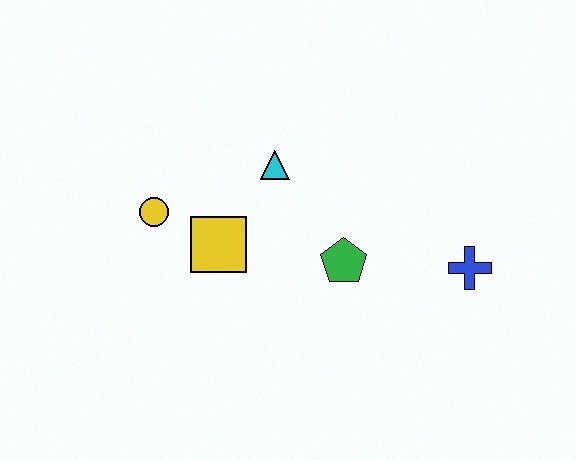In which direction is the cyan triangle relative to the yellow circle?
The cyan triangle is to the right of the yellow circle.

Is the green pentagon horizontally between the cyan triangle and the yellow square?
No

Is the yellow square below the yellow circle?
Yes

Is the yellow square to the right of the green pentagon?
No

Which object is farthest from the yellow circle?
The blue cross is farthest from the yellow circle.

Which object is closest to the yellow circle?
The yellow square is closest to the yellow circle.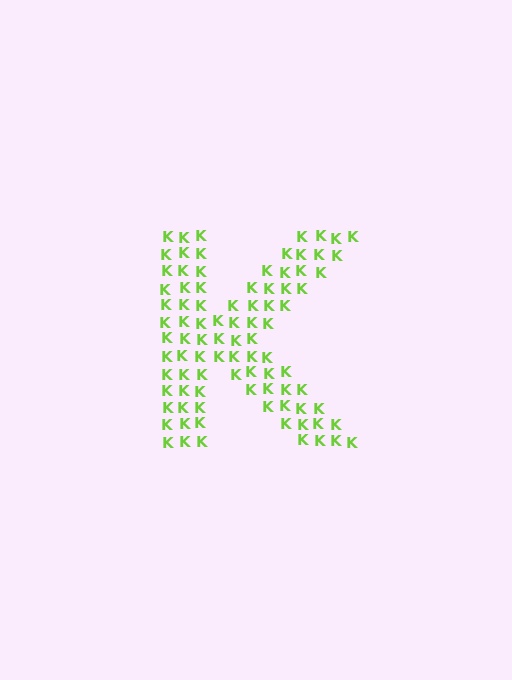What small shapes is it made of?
It is made of small letter K's.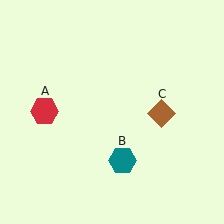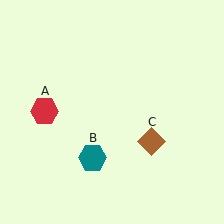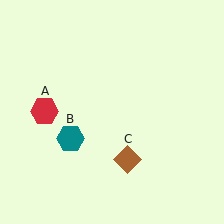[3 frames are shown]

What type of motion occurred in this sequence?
The teal hexagon (object B), brown diamond (object C) rotated clockwise around the center of the scene.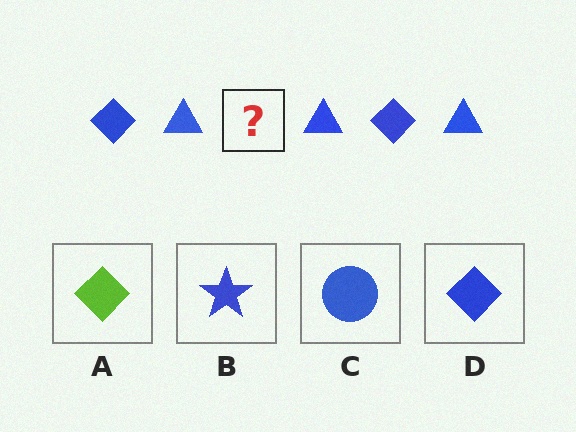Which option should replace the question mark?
Option D.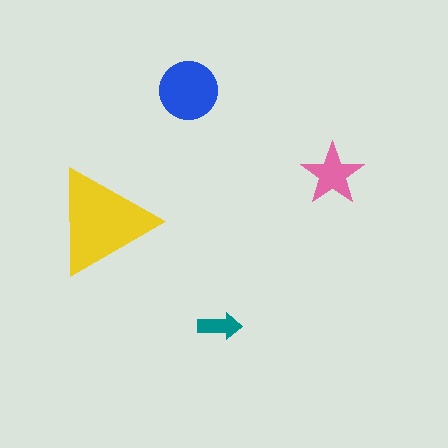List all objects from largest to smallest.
The yellow triangle, the blue circle, the pink star, the teal arrow.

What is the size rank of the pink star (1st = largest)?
3rd.